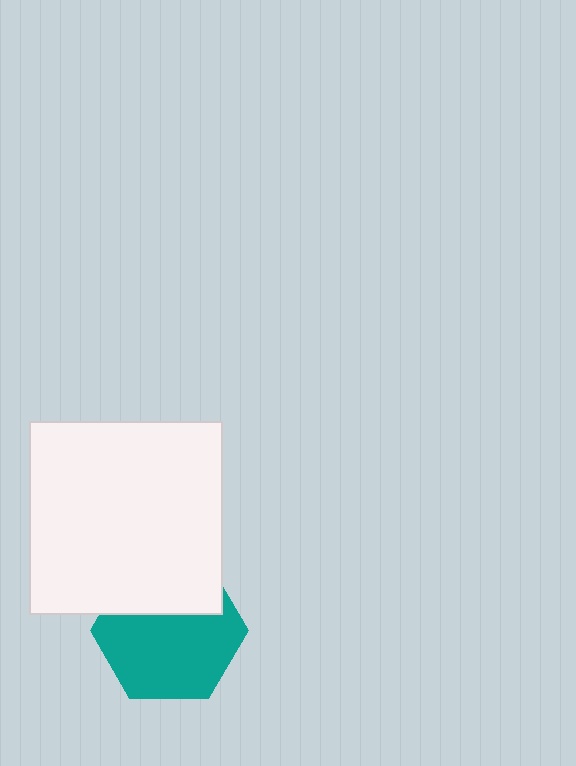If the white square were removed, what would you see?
You would see the complete teal hexagon.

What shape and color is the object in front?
The object in front is a white square.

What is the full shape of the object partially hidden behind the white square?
The partially hidden object is a teal hexagon.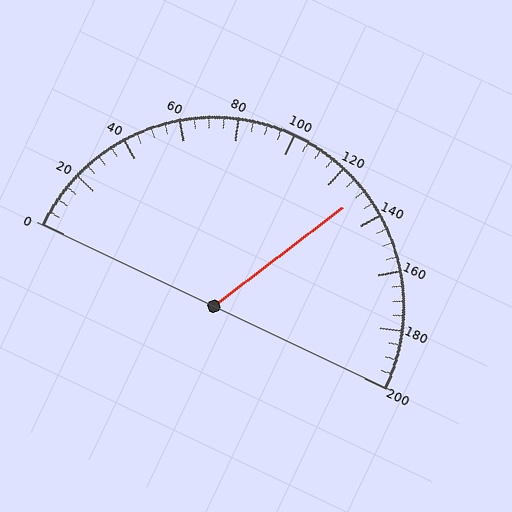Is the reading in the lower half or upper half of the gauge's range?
The reading is in the upper half of the range (0 to 200).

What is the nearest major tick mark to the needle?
The nearest major tick mark is 120.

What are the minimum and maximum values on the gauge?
The gauge ranges from 0 to 200.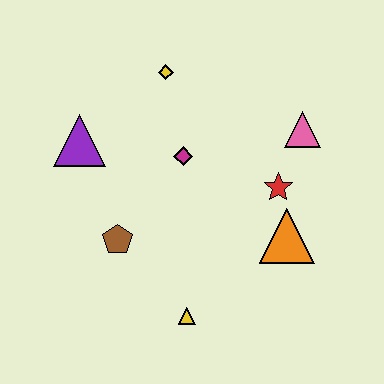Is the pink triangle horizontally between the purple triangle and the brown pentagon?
No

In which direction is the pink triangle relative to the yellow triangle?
The pink triangle is above the yellow triangle.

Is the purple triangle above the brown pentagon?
Yes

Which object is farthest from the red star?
The purple triangle is farthest from the red star.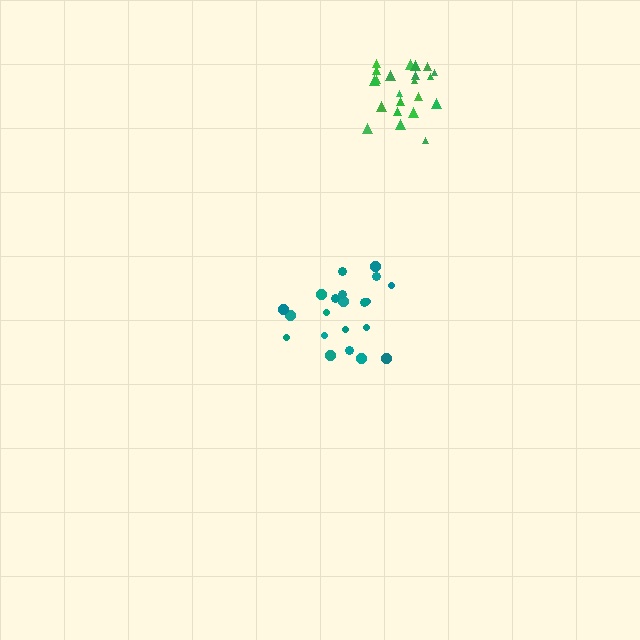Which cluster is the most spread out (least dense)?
Teal.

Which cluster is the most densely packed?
Green.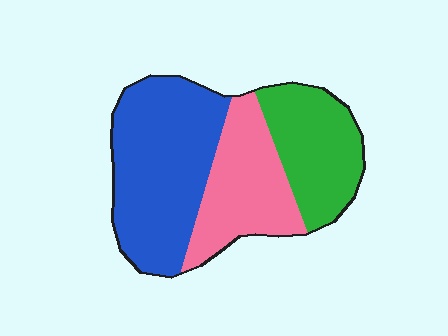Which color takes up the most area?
Blue, at roughly 45%.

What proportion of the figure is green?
Green covers around 25% of the figure.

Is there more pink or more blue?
Blue.